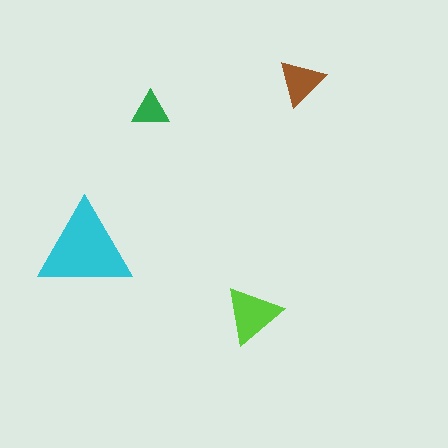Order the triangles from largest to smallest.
the cyan one, the lime one, the brown one, the green one.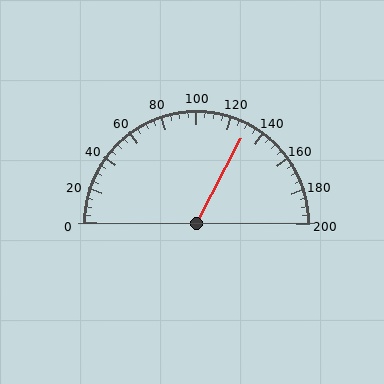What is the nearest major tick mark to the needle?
The nearest major tick mark is 120.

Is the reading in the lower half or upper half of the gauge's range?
The reading is in the upper half of the range (0 to 200).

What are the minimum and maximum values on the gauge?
The gauge ranges from 0 to 200.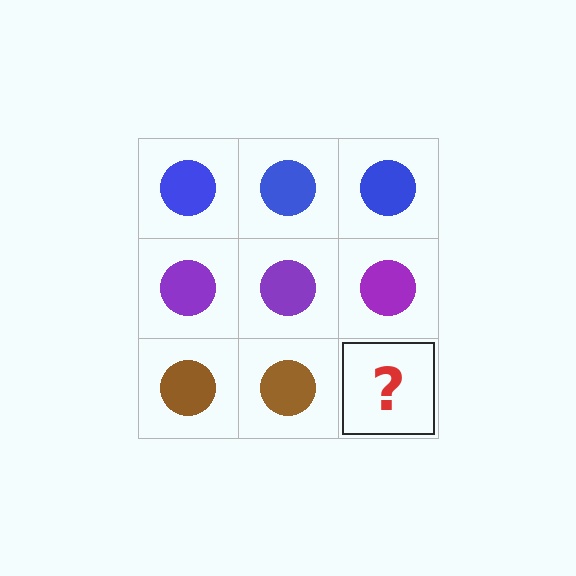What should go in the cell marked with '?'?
The missing cell should contain a brown circle.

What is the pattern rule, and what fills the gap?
The rule is that each row has a consistent color. The gap should be filled with a brown circle.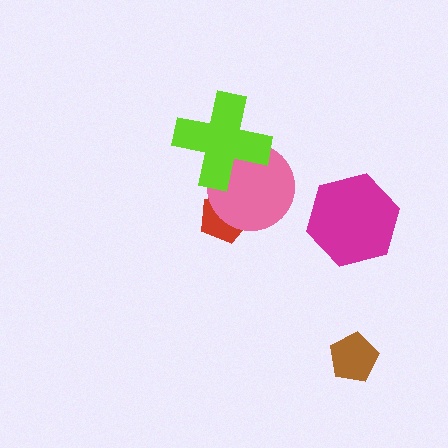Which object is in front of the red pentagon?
The pink circle is in front of the red pentagon.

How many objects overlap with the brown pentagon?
0 objects overlap with the brown pentagon.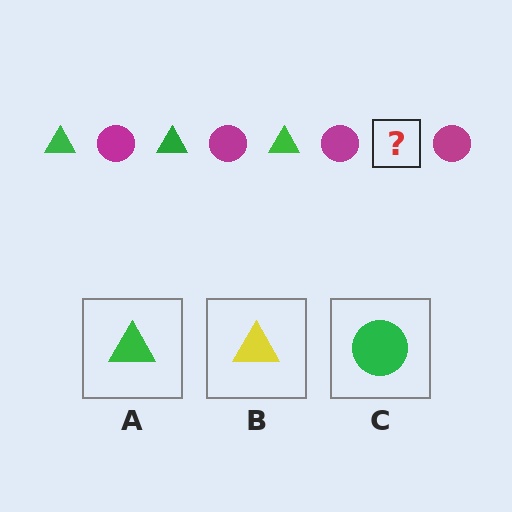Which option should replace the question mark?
Option A.